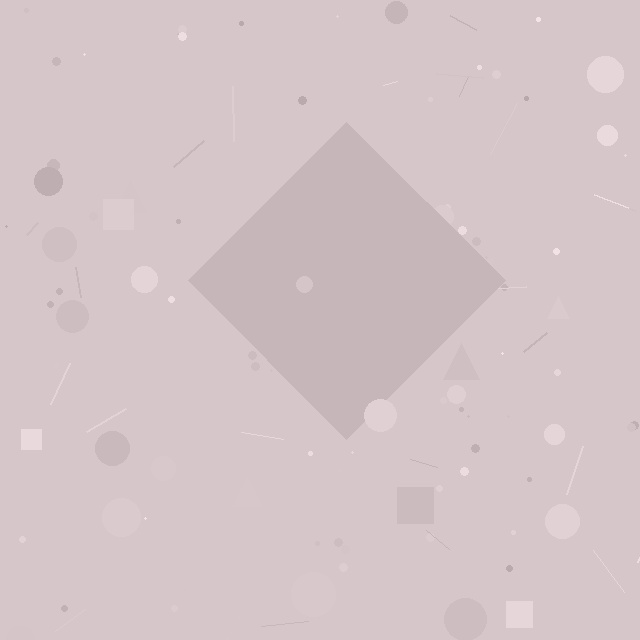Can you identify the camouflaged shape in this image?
The camouflaged shape is a diamond.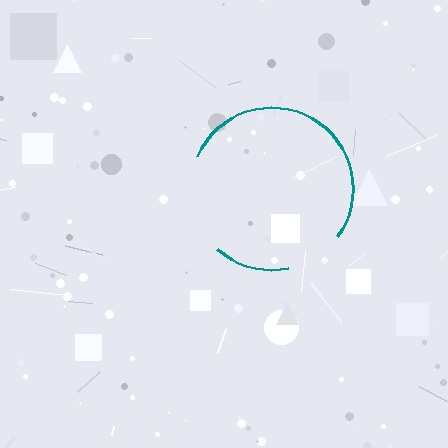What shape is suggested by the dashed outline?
The dashed outline suggests a circle.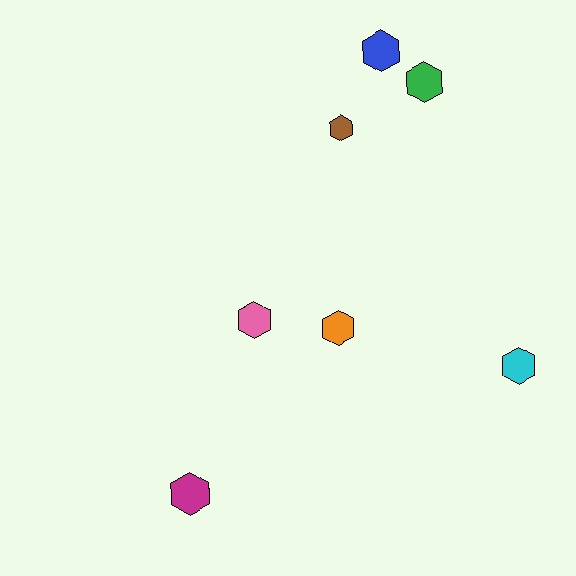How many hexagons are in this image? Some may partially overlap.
There are 7 hexagons.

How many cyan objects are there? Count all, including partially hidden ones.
There is 1 cyan object.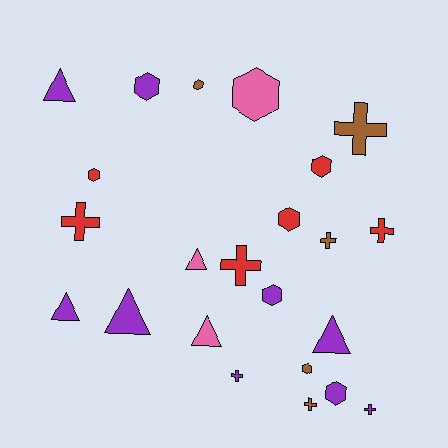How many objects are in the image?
There are 23 objects.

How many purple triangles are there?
There are 4 purple triangles.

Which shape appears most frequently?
Hexagon, with 9 objects.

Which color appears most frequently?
Purple, with 9 objects.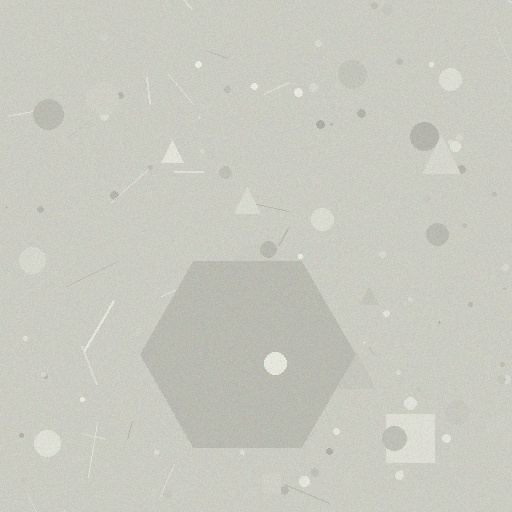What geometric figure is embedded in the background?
A hexagon is embedded in the background.